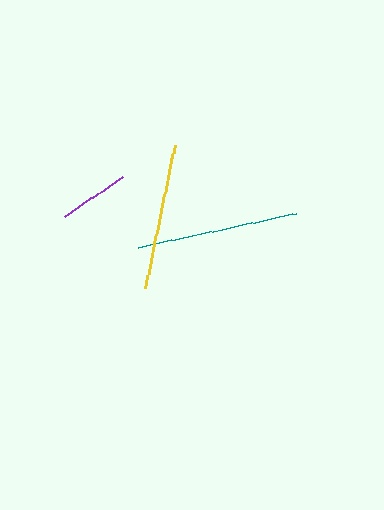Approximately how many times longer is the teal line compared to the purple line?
The teal line is approximately 2.3 times the length of the purple line.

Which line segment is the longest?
The teal line is the longest at approximately 161 pixels.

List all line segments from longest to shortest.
From longest to shortest: teal, yellow, purple.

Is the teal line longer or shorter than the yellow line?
The teal line is longer than the yellow line.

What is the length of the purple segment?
The purple segment is approximately 71 pixels long.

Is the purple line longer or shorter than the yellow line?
The yellow line is longer than the purple line.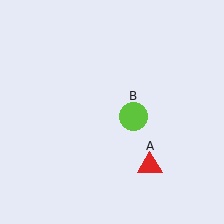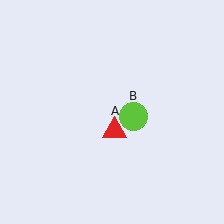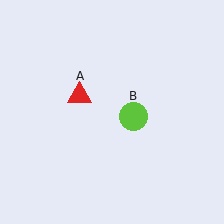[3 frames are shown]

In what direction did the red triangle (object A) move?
The red triangle (object A) moved up and to the left.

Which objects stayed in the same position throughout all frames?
Lime circle (object B) remained stationary.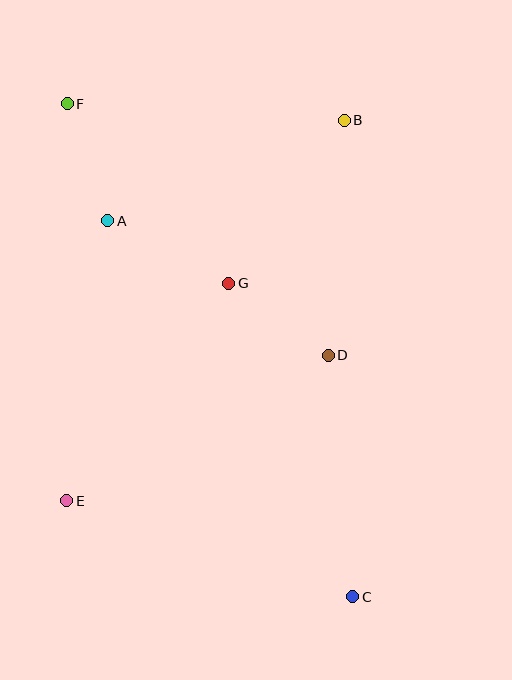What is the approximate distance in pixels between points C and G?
The distance between C and G is approximately 337 pixels.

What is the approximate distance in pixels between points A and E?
The distance between A and E is approximately 283 pixels.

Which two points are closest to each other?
Points D and G are closest to each other.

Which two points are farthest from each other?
Points C and F are farthest from each other.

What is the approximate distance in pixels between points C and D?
The distance between C and D is approximately 243 pixels.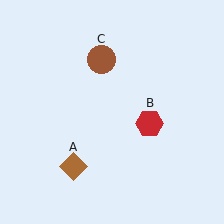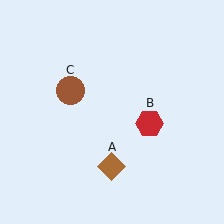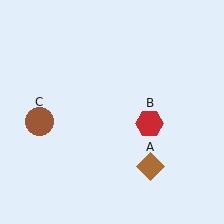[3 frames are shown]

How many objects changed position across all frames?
2 objects changed position: brown diamond (object A), brown circle (object C).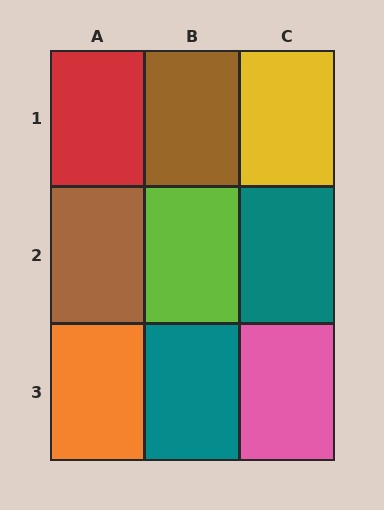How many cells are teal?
2 cells are teal.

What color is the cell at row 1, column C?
Yellow.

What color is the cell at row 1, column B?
Brown.